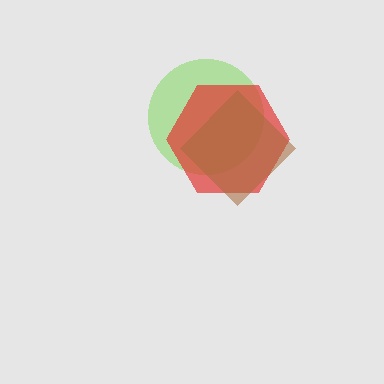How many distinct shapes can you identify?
There are 3 distinct shapes: a lime circle, a red hexagon, a brown diamond.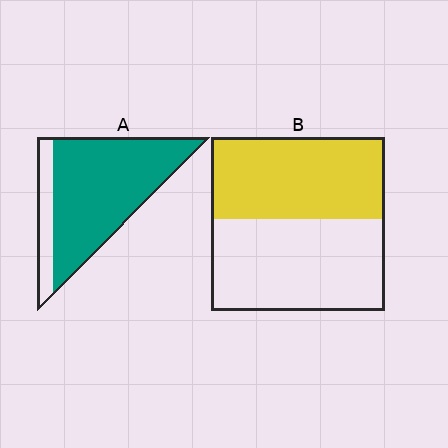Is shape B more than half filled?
Roughly half.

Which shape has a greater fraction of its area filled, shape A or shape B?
Shape A.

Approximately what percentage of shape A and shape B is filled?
A is approximately 80% and B is approximately 45%.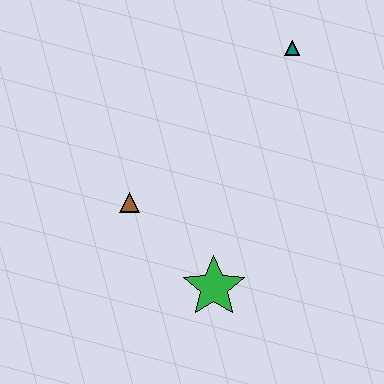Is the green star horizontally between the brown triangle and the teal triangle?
Yes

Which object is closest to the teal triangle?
The brown triangle is closest to the teal triangle.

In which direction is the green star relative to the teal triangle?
The green star is below the teal triangle.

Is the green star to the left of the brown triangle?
No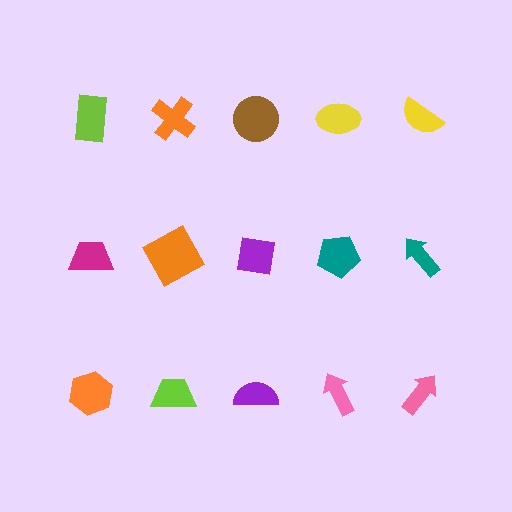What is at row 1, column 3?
A brown circle.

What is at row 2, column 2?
An orange square.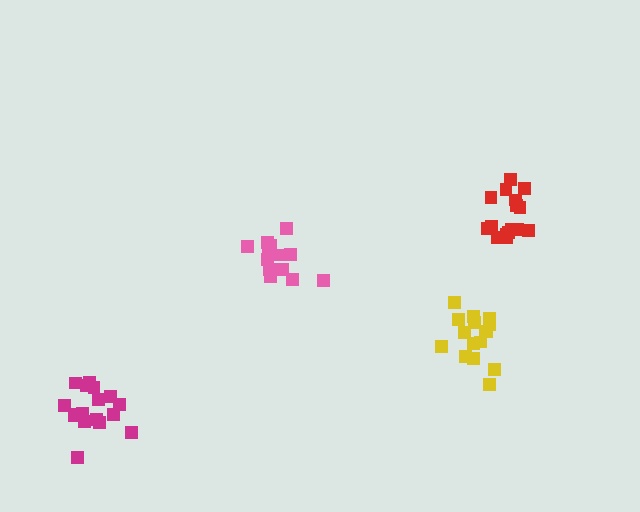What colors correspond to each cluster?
The clusters are colored: magenta, yellow, pink, red.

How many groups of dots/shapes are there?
There are 4 groups.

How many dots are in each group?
Group 1: 17 dots, Group 2: 16 dots, Group 3: 13 dots, Group 4: 16 dots (62 total).